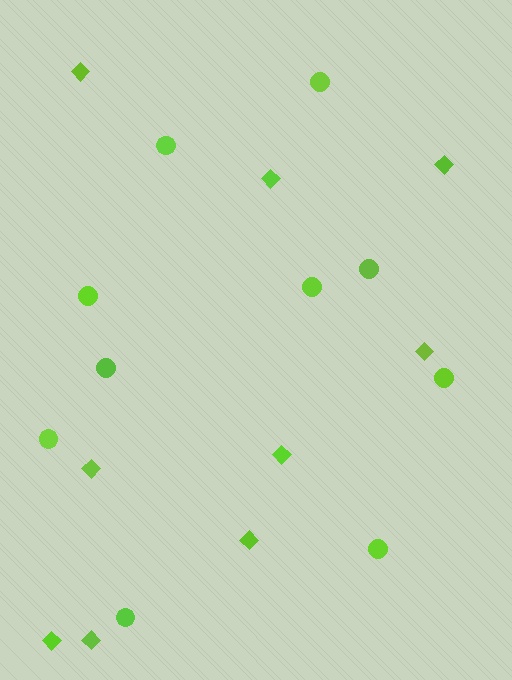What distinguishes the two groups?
There are 2 groups: one group of diamonds (9) and one group of circles (10).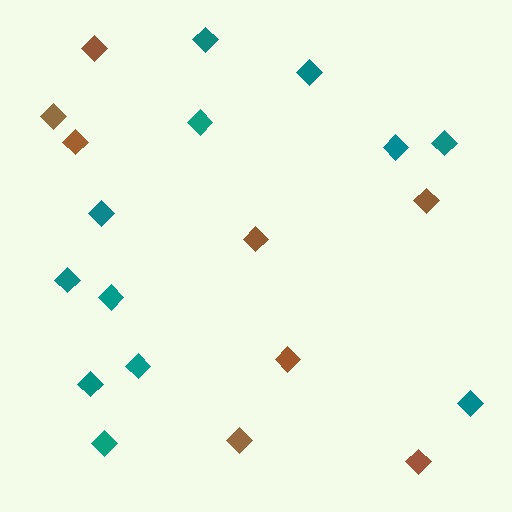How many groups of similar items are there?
There are 2 groups: one group of teal diamonds (12) and one group of brown diamonds (8).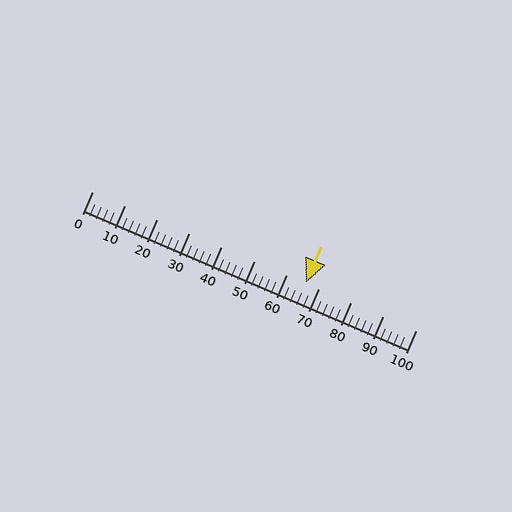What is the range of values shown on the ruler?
The ruler shows values from 0 to 100.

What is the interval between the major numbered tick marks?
The major tick marks are spaced 10 units apart.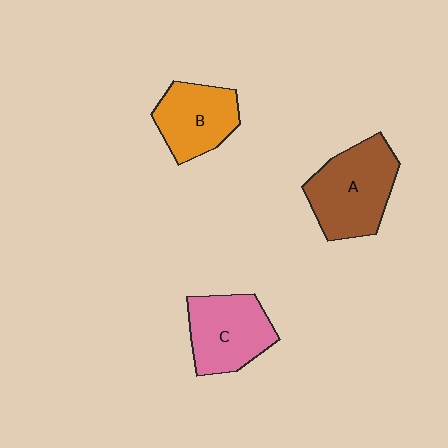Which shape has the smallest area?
Shape B (orange).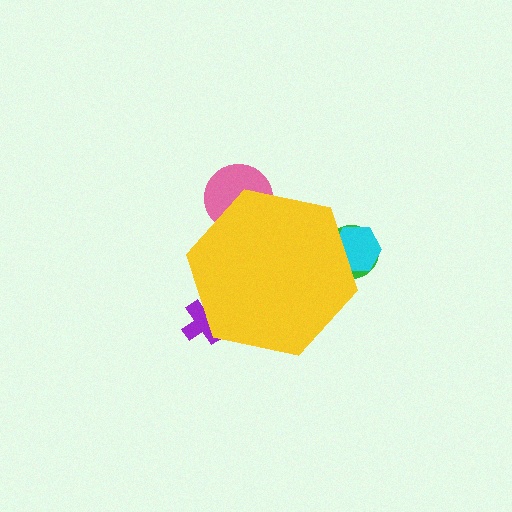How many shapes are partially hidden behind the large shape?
4 shapes are partially hidden.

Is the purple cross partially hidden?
Yes, the purple cross is partially hidden behind the yellow hexagon.